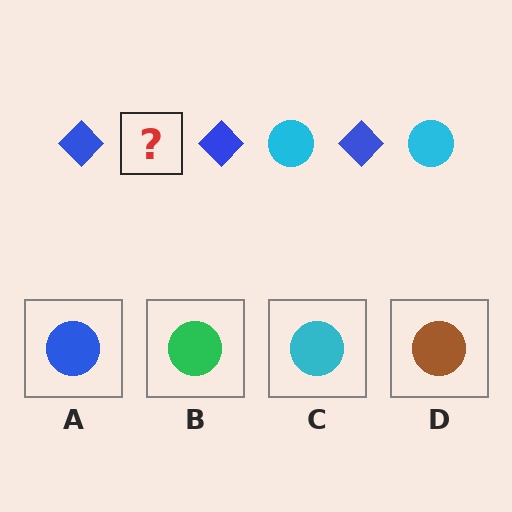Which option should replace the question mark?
Option C.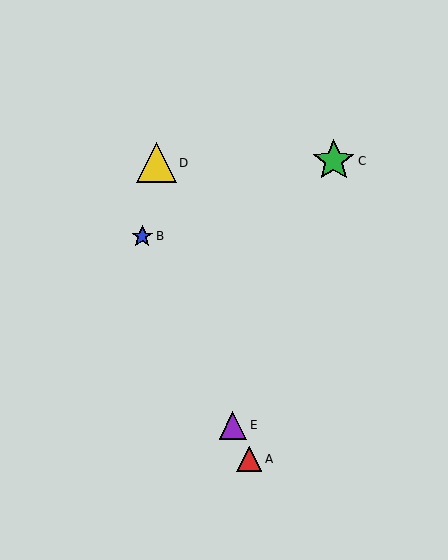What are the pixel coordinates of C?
Object C is at (334, 161).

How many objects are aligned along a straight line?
3 objects (A, B, E) are aligned along a straight line.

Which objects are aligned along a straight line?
Objects A, B, E are aligned along a straight line.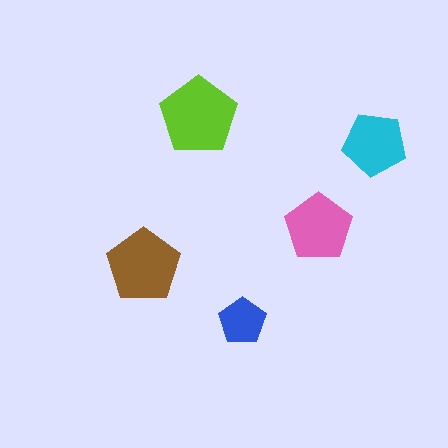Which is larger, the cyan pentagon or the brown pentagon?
The brown one.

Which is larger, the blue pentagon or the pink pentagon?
The pink one.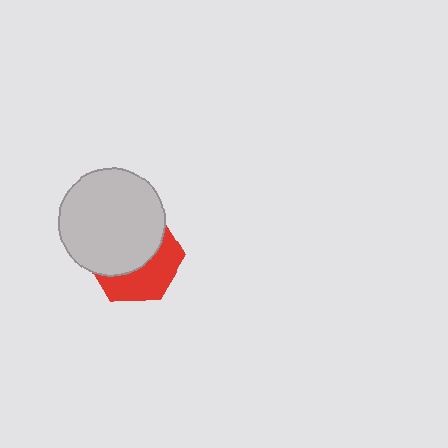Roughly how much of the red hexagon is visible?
A small part of it is visible (roughly 42%).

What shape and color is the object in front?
The object in front is a light gray circle.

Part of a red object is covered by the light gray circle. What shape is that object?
It is a hexagon.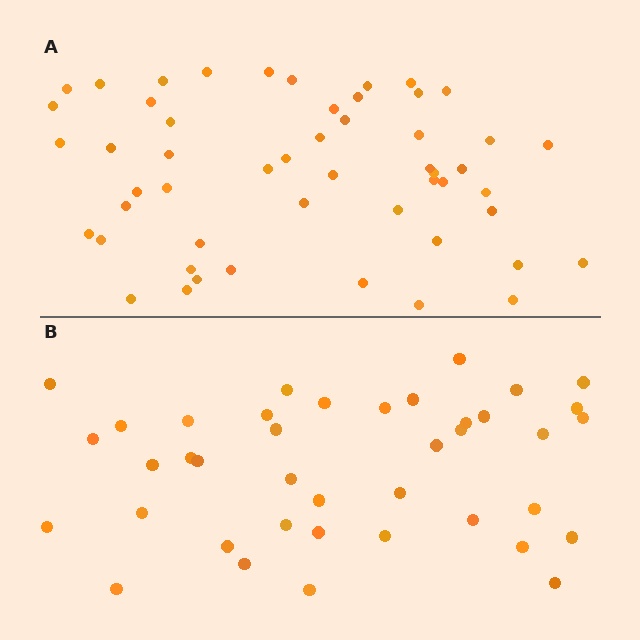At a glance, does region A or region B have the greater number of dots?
Region A (the top region) has more dots.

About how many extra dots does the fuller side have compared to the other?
Region A has roughly 12 or so more dots than region B.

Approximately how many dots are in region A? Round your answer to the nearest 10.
About 50 dots. (The exact count is 52, which rounds to 50.)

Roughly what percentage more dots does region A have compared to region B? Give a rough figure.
About 30% more.